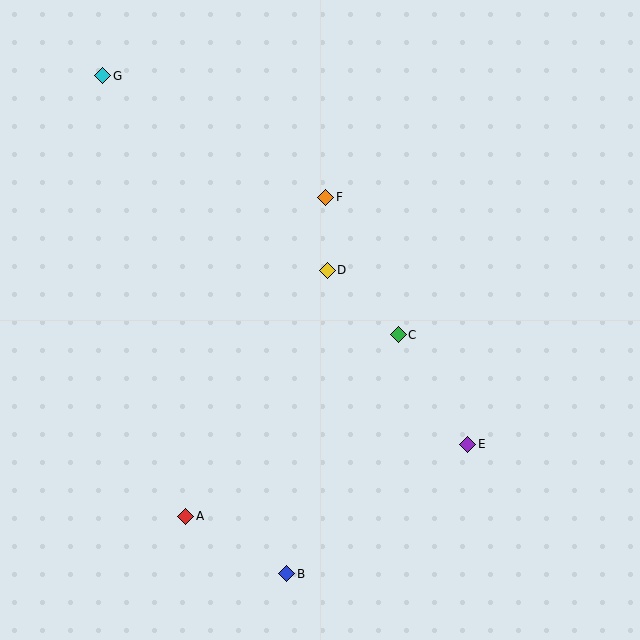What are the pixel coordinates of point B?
Point B is at (287, 574).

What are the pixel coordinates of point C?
Point C is at (398, 335).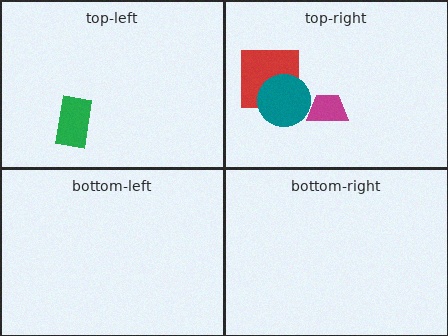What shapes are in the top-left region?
The green rectangle.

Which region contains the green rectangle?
The top-left region.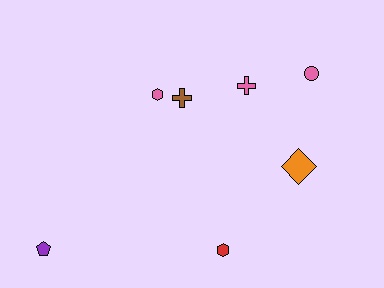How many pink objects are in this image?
There are 3 pink objects.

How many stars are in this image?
There are no stars.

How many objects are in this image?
There are 7 objects.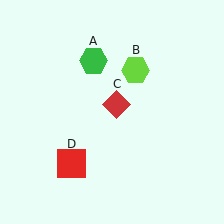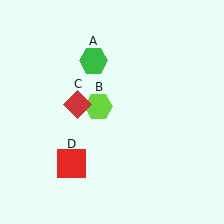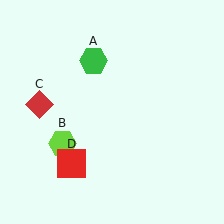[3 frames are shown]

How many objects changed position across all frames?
2 objects changed position: lime hexagon (object B), red diamond (object C).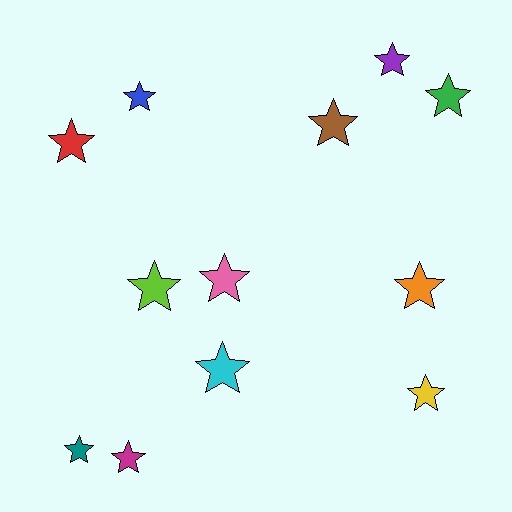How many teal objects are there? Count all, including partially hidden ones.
There is 1 teal object.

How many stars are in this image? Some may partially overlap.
There are 12 stars.